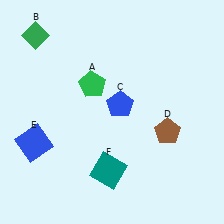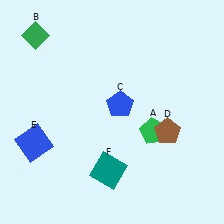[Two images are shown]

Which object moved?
The green pentagon (A) moved right.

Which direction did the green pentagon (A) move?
The green pentagon (A) moved right.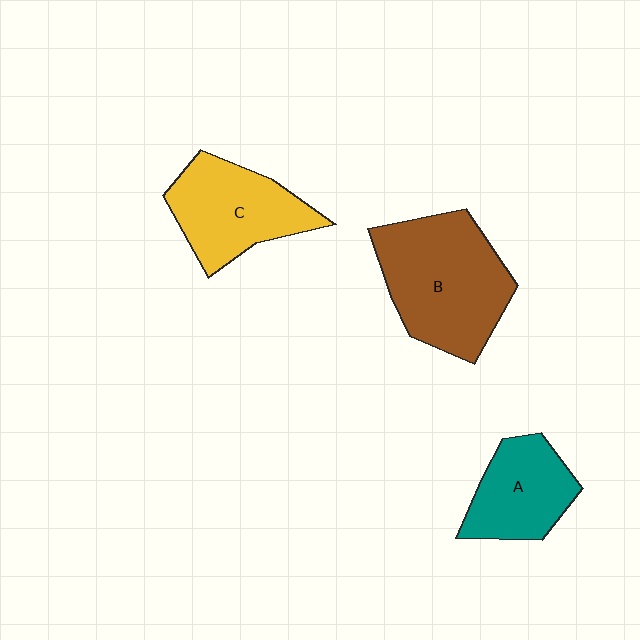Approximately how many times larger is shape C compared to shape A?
Approximately 1.2 times.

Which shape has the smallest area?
Shape A (teal).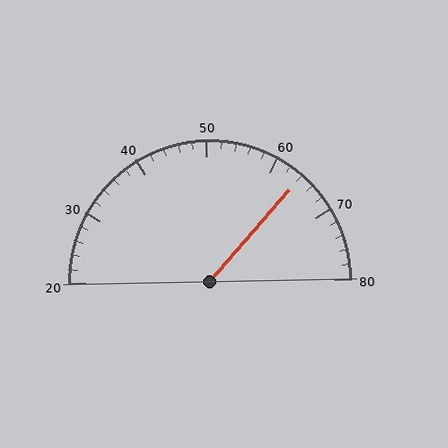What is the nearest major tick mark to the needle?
The nearest major tick mark is 60.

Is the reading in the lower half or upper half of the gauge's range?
The reading is in the upper half of the range (20 to 80).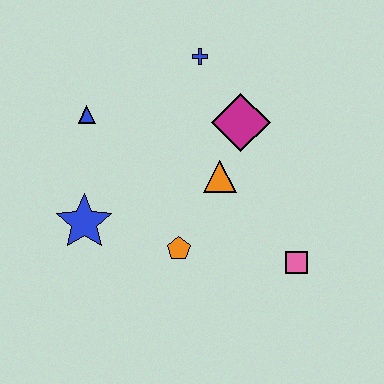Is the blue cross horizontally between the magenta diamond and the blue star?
Yes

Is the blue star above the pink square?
Yes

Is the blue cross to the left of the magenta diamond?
Yes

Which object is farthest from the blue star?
The pink square is farthest from the blue star.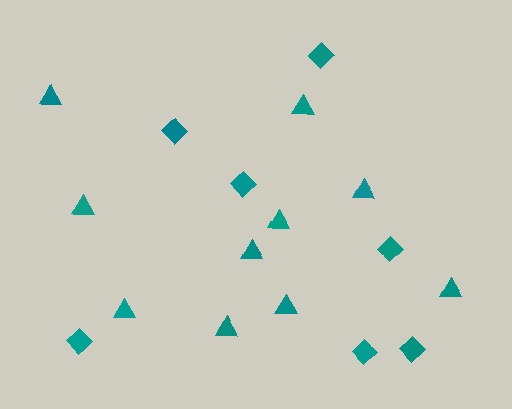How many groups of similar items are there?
There are 2 groups: one group of triangles (10) and one group of diamonds (7).